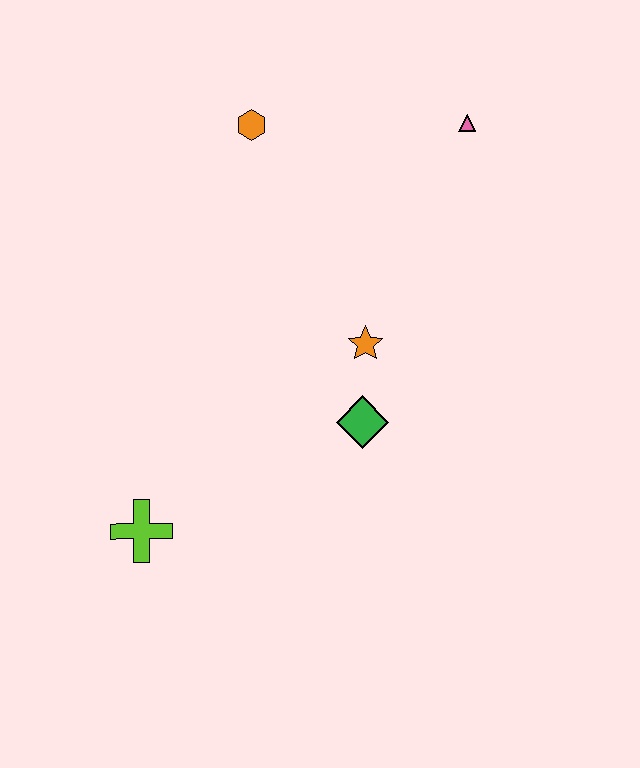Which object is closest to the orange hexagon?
The pink triangle is closest to the orange hexagon.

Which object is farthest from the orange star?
The lime cross is farthest from the orange star.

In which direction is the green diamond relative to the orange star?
The green diamond is below the orange star.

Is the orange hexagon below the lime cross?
No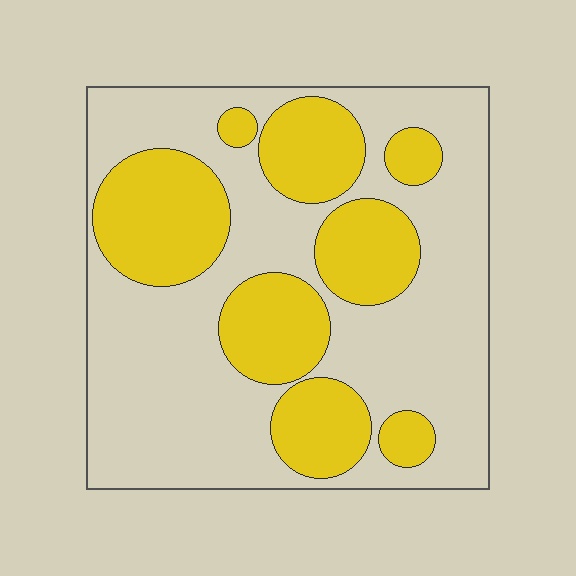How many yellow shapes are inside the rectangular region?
8.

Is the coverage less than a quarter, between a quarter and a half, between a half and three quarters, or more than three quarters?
Between a quarter and a half.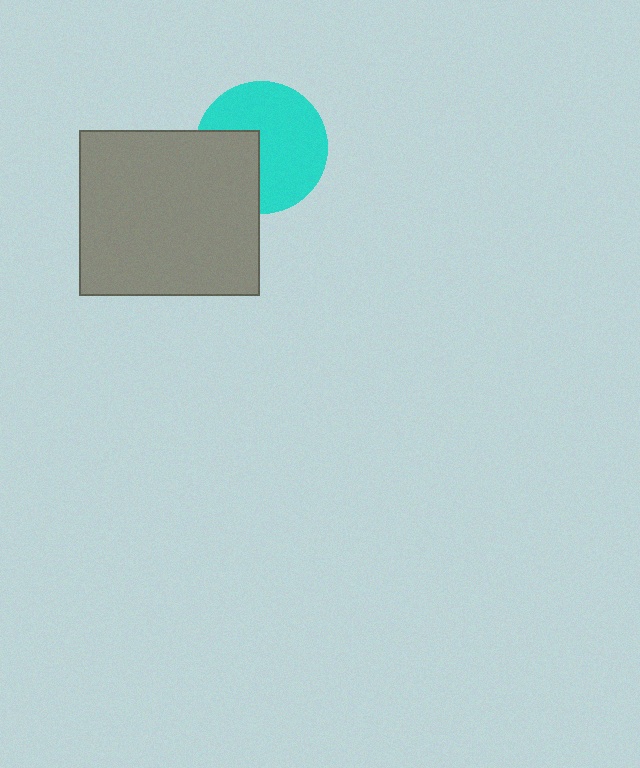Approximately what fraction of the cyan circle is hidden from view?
Roughly 32% of the cyan circle is hidden behind the gray rectangle.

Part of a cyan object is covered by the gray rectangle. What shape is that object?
It is a circle.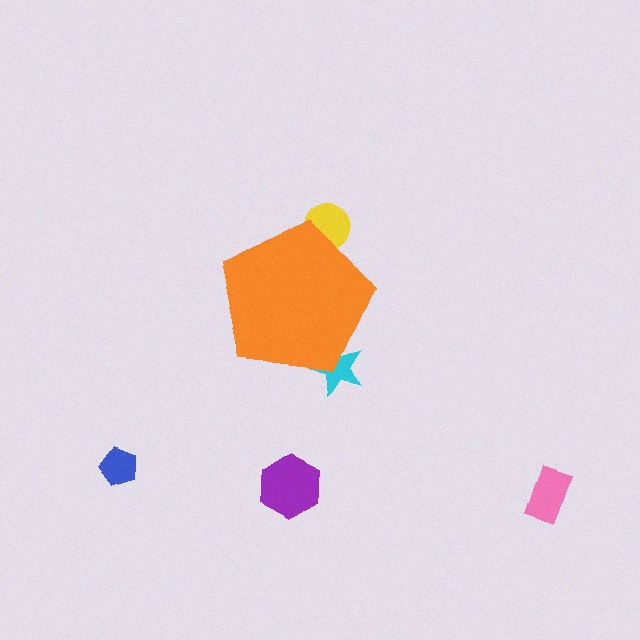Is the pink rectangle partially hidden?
No, the pink rectangle is fully visible.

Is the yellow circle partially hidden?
Yes, the yellow circle is partially hidden behind the orange pentagon.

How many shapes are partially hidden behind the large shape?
2 shapes are partially hidden.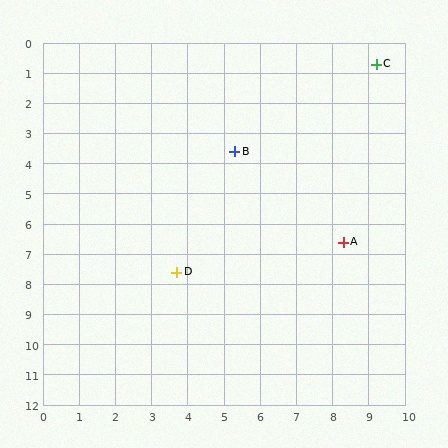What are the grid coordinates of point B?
Point B is at approximately (5.3, 3.6).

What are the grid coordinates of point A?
Point A is at approximately (8.3, 6.6).